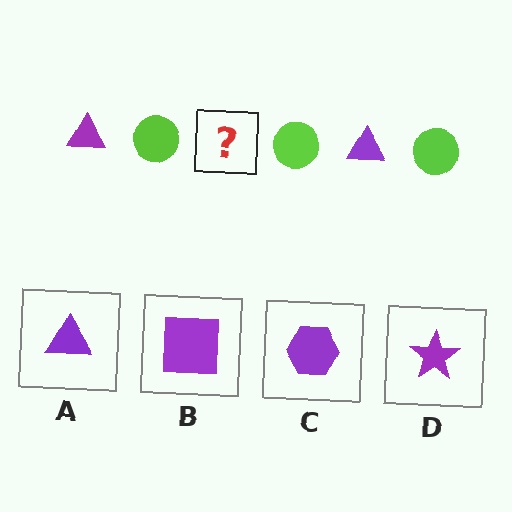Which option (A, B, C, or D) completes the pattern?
A.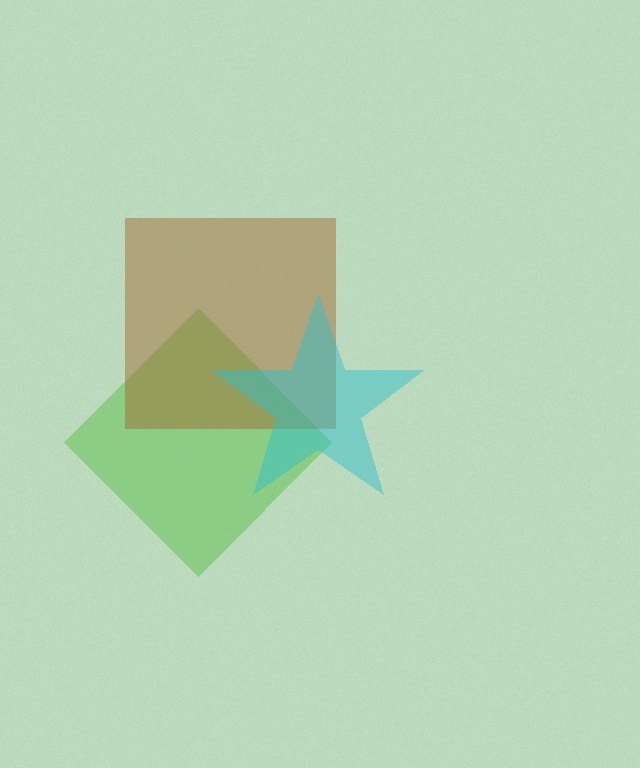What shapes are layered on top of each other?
The layered shapes are: a lime diamond, a brown square, a cyan star.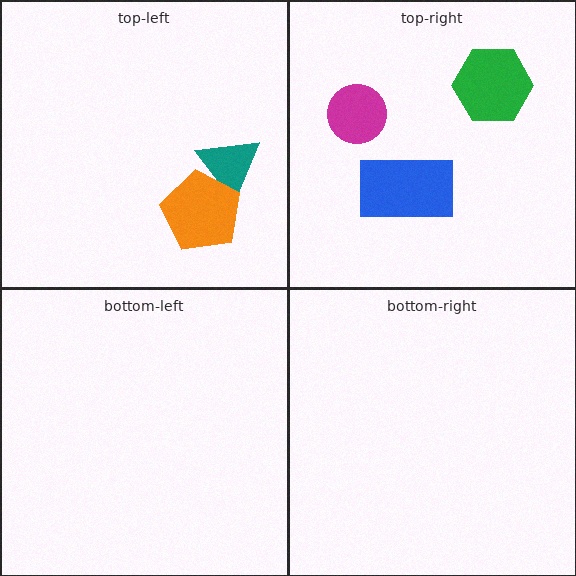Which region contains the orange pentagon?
The top-left region.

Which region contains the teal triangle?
The top-left region.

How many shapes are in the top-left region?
2.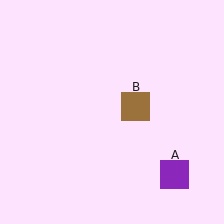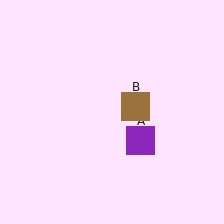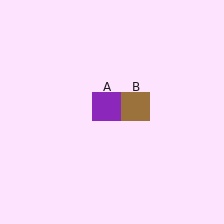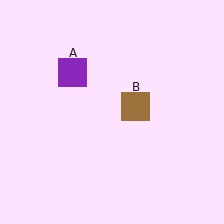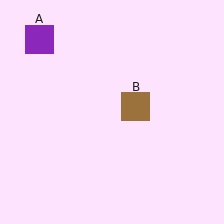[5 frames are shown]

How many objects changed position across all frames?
1 object changed position: purple square (object A).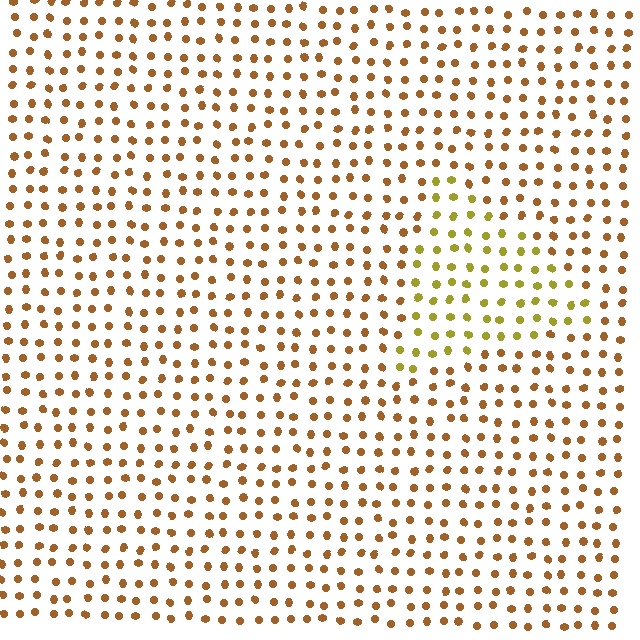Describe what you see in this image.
The image is filled with small brown elements in a uniform arrangement. A triangle-shaped region is visible where the elements are tinted to a slightly different hue, forming a subtle color boundary.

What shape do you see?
I see a triangle.